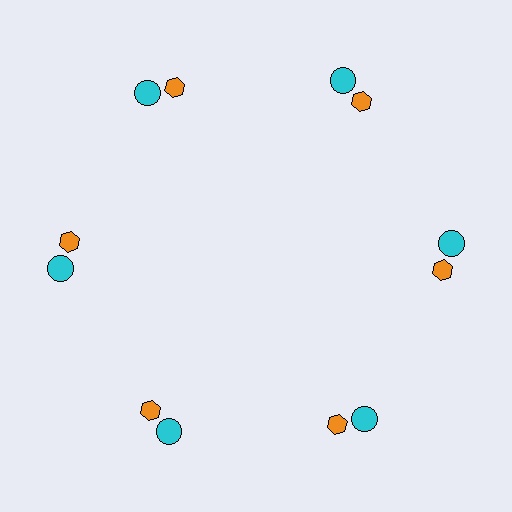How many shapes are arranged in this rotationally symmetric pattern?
There are 12 shapes, arranged in 6 groups of 2.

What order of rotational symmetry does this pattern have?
This pattern has 6-fold rotational symmetry.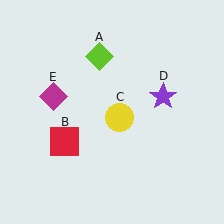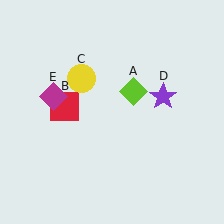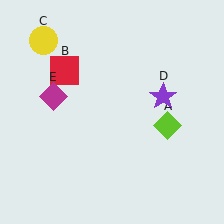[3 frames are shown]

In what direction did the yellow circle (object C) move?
The yellow circle (object C) moved up and to the left.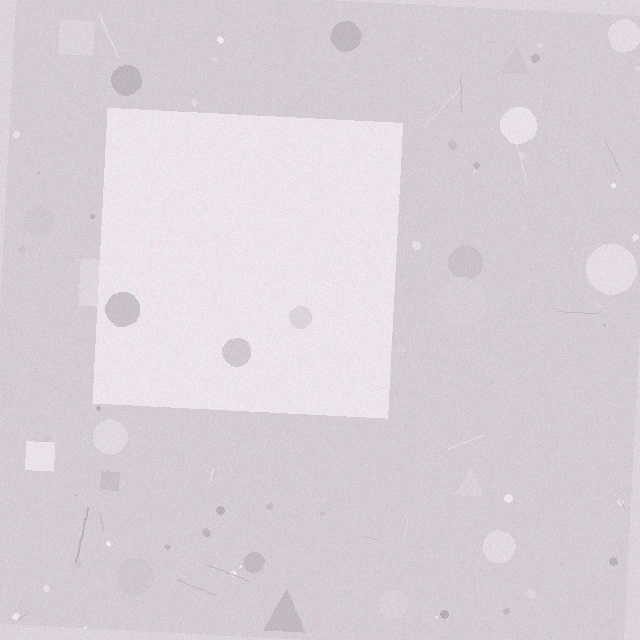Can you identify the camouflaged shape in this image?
The camouflaged shape is a square.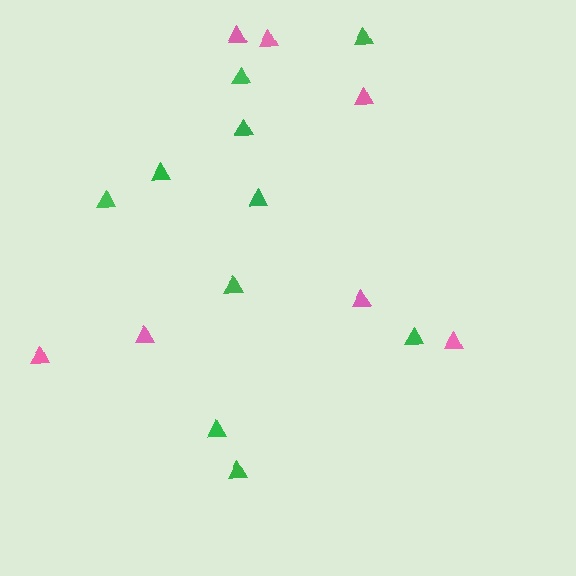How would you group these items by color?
There are 2 groups: one group of pink triangles (7) and one group of green triangles (10).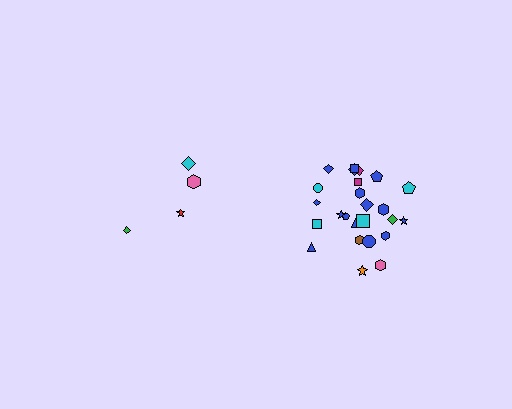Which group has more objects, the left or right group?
The right group.